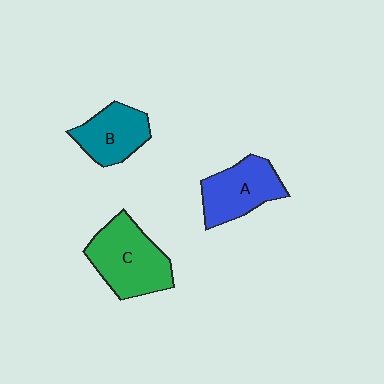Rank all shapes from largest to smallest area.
From largest to smallest: C (green), A (blue), B (teal).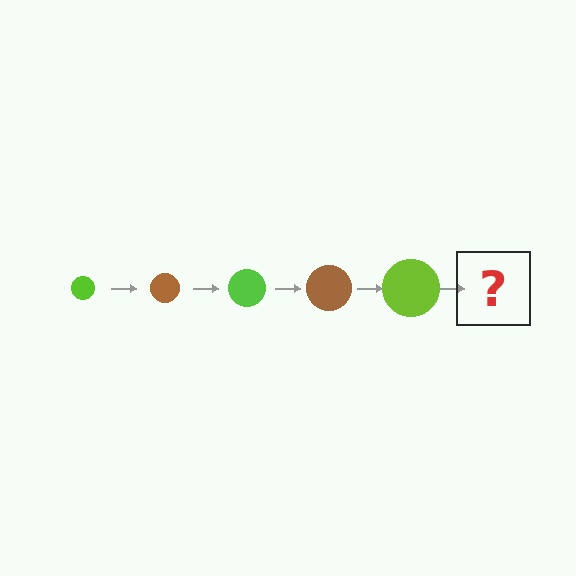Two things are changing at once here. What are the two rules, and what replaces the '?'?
The two rules are that the circle grows larger each step and the color cycles through lime and brown. The '?' should be a brown circle, larger than the previous one.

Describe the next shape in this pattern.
It should be a brown circle, larger than the previous one.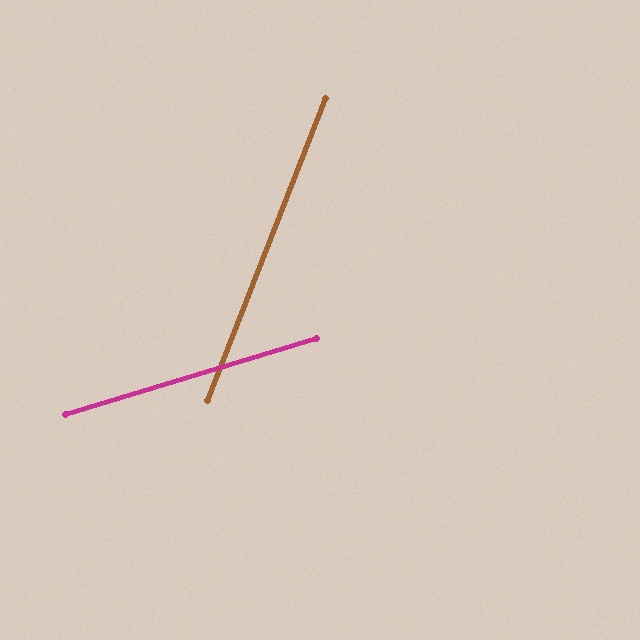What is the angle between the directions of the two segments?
Approximately 52 degrees.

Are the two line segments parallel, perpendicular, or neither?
Neither parallel nor perpendicular — they differ by about 52°.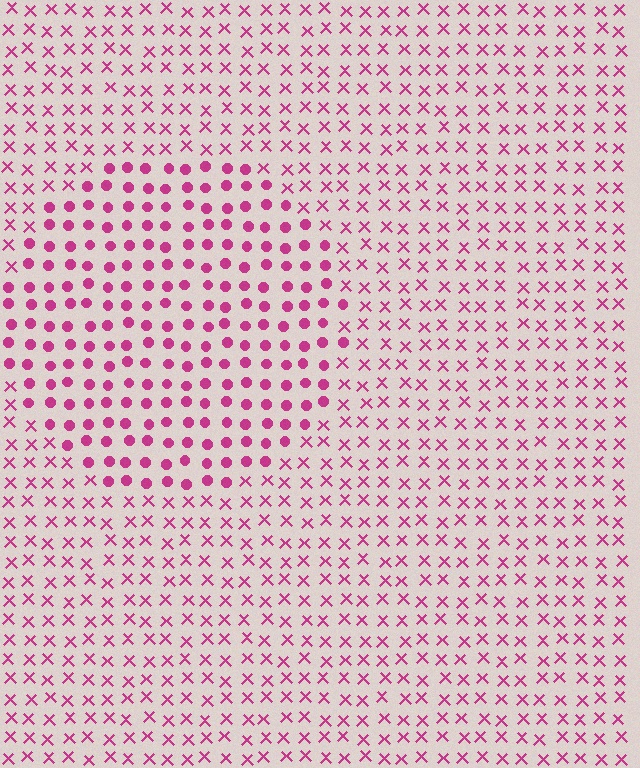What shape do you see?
I see a circle.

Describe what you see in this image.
The image is filled with small magenta elements arranged in a uniform grid. A circle-shaped region contains circles, while the surrounding area contains X marks. The boundary is defined purely by the change in element shape.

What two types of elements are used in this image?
The image uses circles inside the circle region and X marks outside it.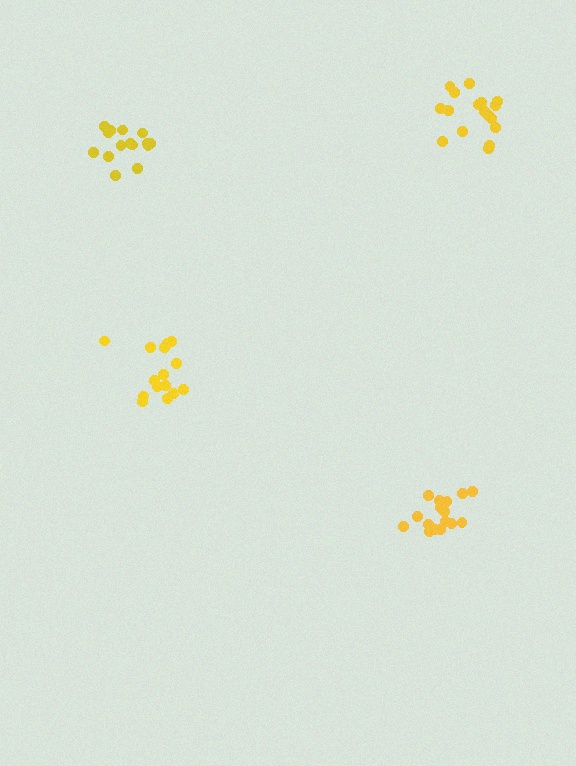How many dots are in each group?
Group 1: 15 dots, Group 2: 15 dots, Group 3: 17 dots, Group 4: 16 dots (63 total).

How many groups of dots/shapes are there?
There are 4 groups.